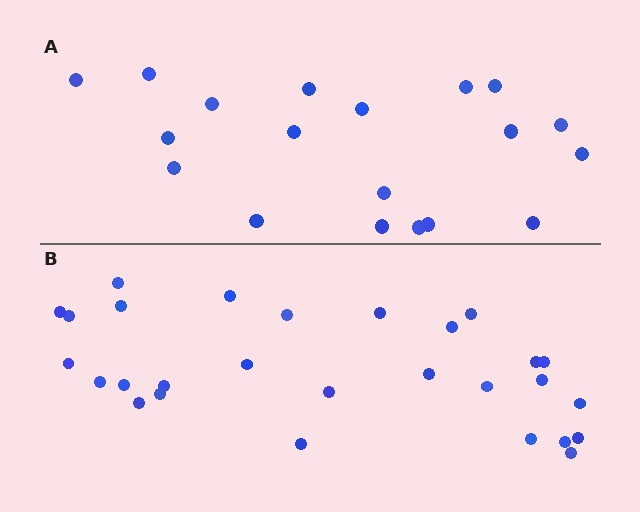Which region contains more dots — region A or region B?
Region B (the bottom region) has more dots.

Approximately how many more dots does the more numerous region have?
Region B has roughly 8 or so more dots than region A.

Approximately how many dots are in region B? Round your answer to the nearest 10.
About 30 dots. (The exact count is 28, which rounds to 30.)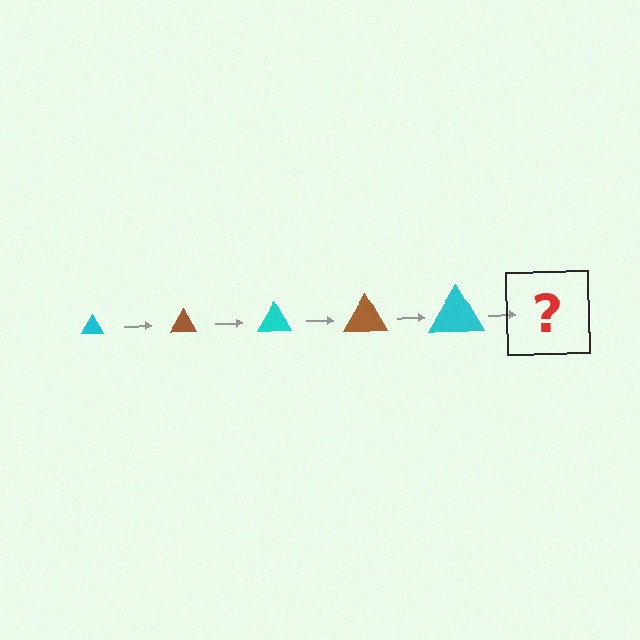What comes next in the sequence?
The next element should be a brown triangle, larger than the previous one.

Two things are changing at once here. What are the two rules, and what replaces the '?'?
The two rules are that the triangle grows larger each step and the color cycles through cyan and brown. The '?' should be a brown triangle, larger than the previous one.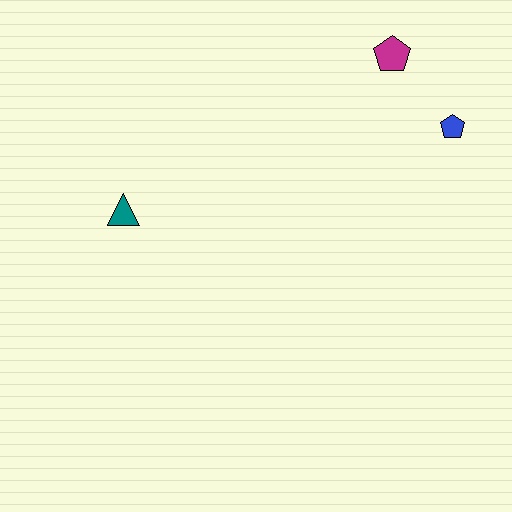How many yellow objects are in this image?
There are no yellow objects.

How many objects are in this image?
There are 3 objects.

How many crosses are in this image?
There are no crosses.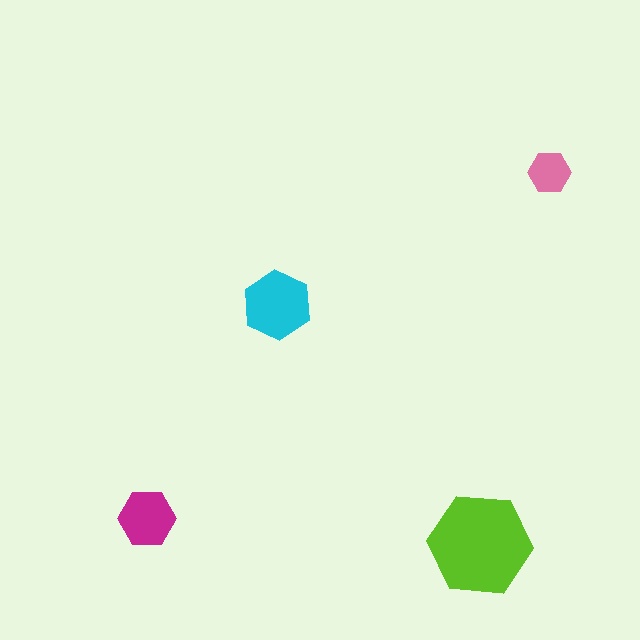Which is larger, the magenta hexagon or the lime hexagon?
The lime one.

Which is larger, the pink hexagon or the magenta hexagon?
The magenta one.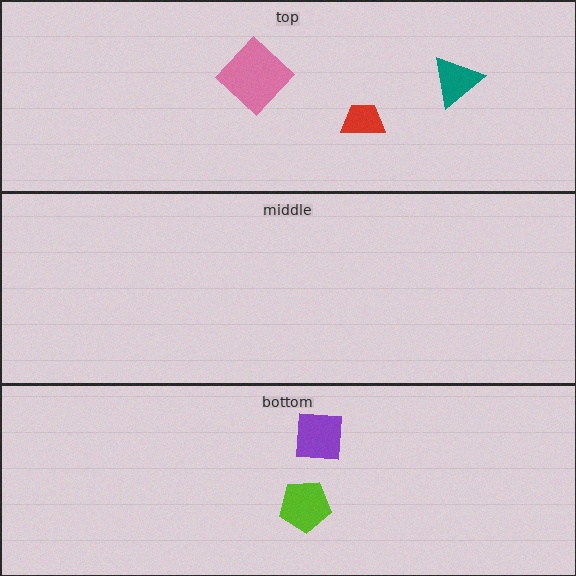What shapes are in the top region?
The red trapezoid, the pink diamond, the teal triangle.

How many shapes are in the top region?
3.